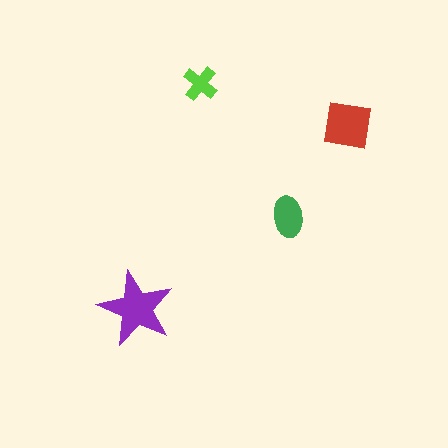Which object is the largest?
The purple star.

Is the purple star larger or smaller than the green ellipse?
Larger.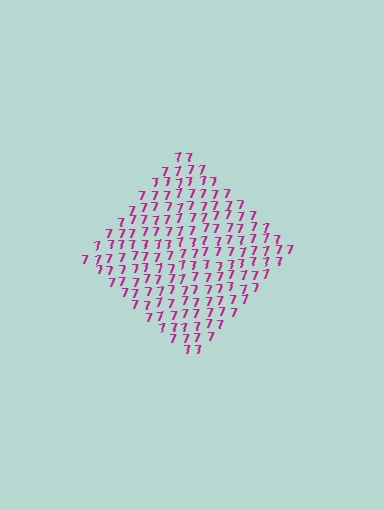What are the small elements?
The small elements are digit 7's.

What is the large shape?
The large shape is a diamond.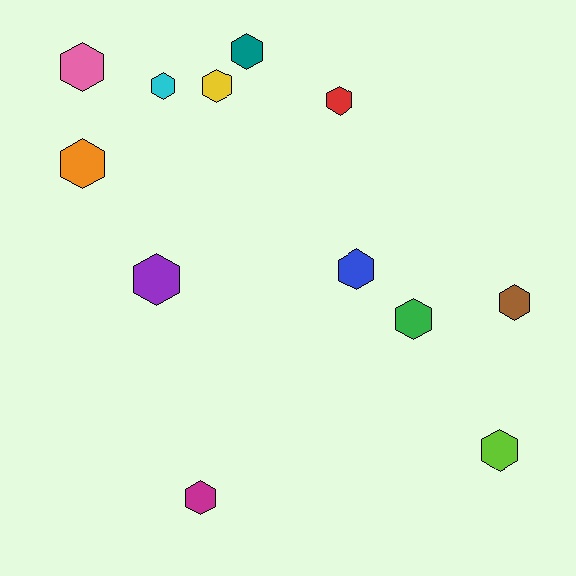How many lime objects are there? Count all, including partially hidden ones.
There is 1 lime object.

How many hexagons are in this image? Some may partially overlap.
There are 12 hexagons.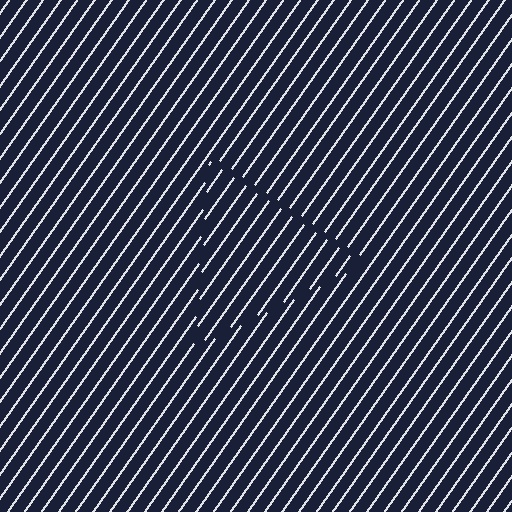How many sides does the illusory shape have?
3 sides — the line-ends trace a triangle.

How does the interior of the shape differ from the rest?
The interior of the shape contains the same grating, shifted by half a period — the contour is defined by the phase discontinuity where line-ends from the inner and outer gratings abut.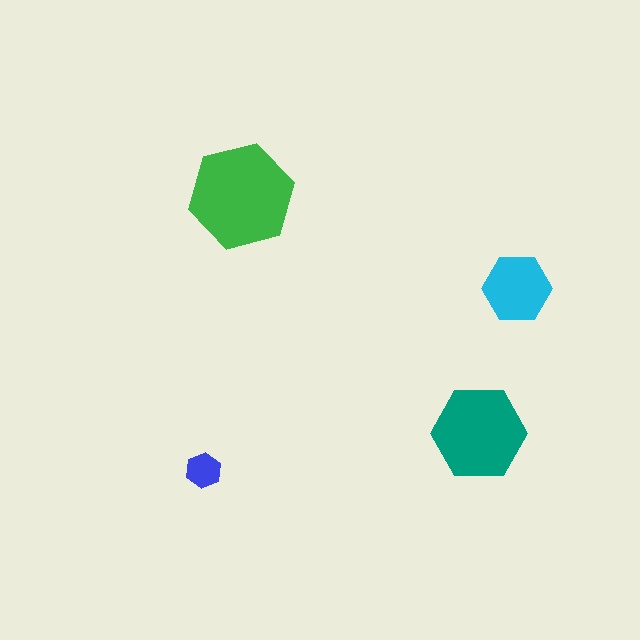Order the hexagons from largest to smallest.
the green one, the teal one, the cyan one, the blue one.